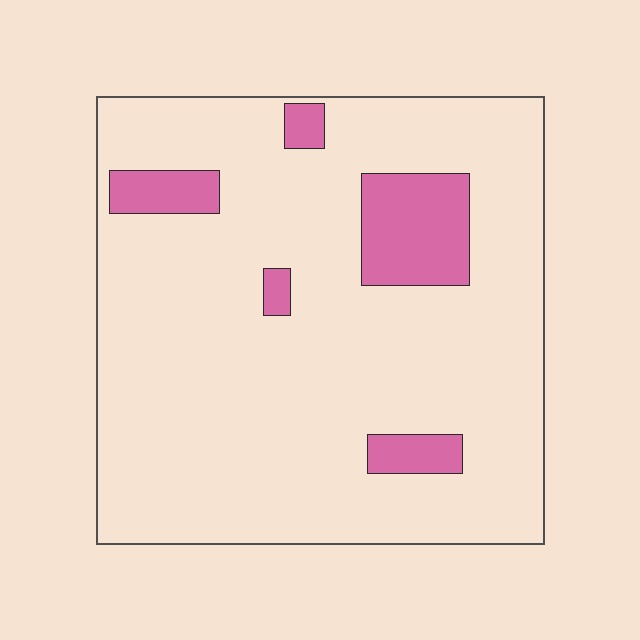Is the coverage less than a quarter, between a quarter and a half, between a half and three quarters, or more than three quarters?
Less than a quarter.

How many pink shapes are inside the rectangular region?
5.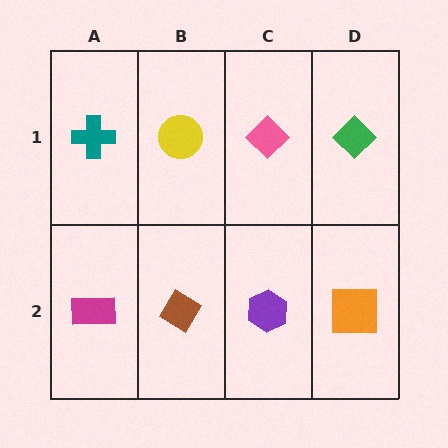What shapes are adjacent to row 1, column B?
A brown diamond (row 2, column B), a teal cross (row 1, column A), a pink diamond (row 1, column C).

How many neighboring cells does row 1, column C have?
3.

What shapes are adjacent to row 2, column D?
A green diamond (row 1, column D), a purple hexagon (row 2, column C).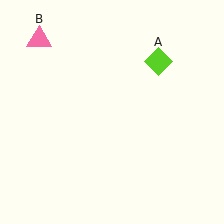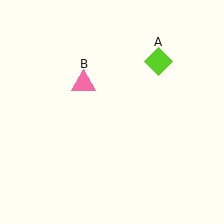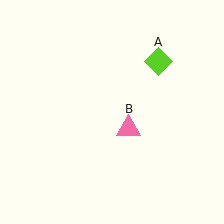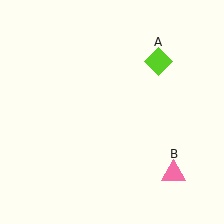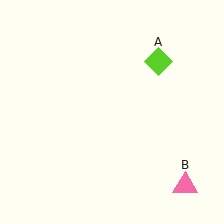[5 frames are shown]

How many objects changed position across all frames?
1 object changed position: pink triangle (object B).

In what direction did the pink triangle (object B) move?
The pink triangle (object B) moved down and to the right.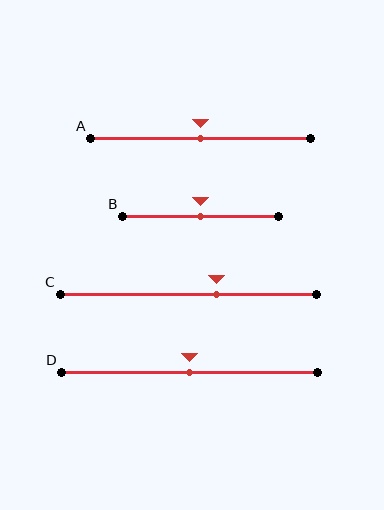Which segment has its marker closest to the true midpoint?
Segment A has its marker closest to the true midpoint.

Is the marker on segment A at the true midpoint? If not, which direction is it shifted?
Yes, the marker on segment A is at the true midpoint.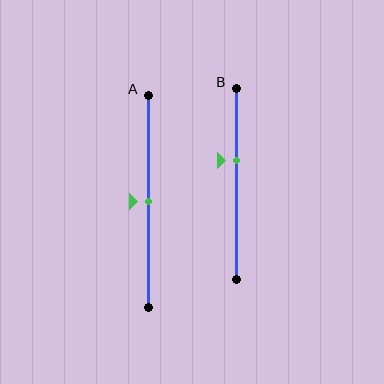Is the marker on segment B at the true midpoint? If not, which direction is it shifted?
No, the marker on segment B is shifted upward by about 13% of the segment length.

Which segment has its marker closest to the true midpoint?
Segment A has its marker closest to the true midpoint.